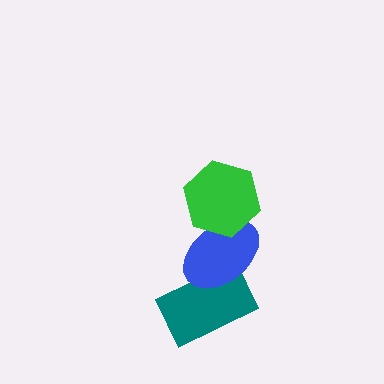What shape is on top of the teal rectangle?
The blue ellipse is on top of the teal rectangle.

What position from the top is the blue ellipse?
The blue ellipse is 2nd from the top.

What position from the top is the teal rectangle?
The teal rectangle is 3rd from the top.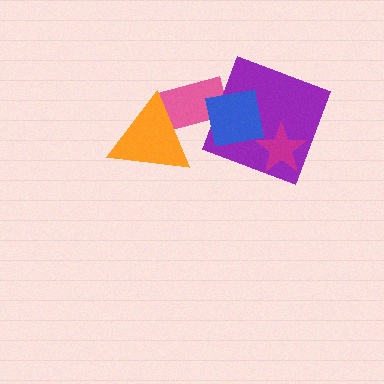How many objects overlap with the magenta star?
1 object overlaps with the magenta star.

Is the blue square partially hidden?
No, no other shape covers it.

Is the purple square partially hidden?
Yes, it is partially covered by another shape.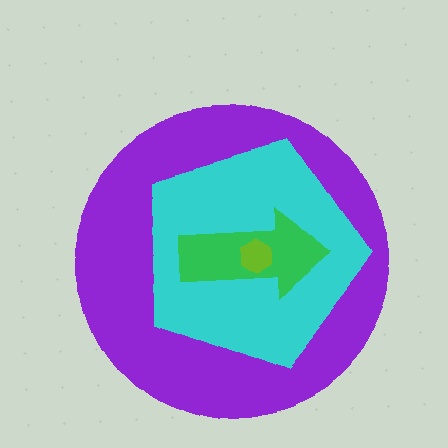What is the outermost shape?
The purple circle.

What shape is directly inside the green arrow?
The lime hexagon.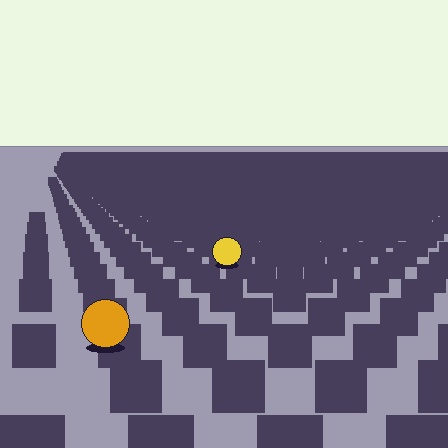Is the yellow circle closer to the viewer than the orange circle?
No. The orange circle is closer — you can tell from the texture gradient: the ground texture is coarser near it.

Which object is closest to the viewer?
The orange circle is closest. The texture marks near it are larger and more spread out.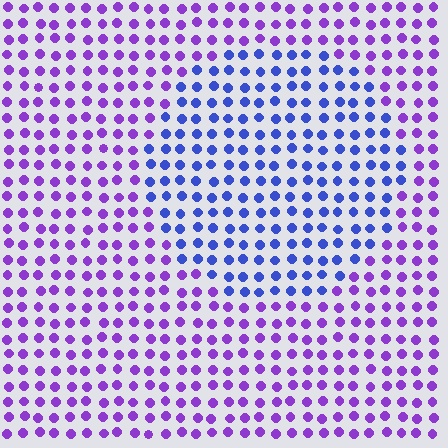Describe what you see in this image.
The image is filled with small purple elements in a uniform arrangement. A circle-shaped region is visible where the elements are tinted to a slightly different hue, forming a subtle color boundary.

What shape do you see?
I see a circle.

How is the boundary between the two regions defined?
The boundary is defined purely by a slight shift in hue (about 43 degrees). Spacing, size, and orientation are identical on both sides.